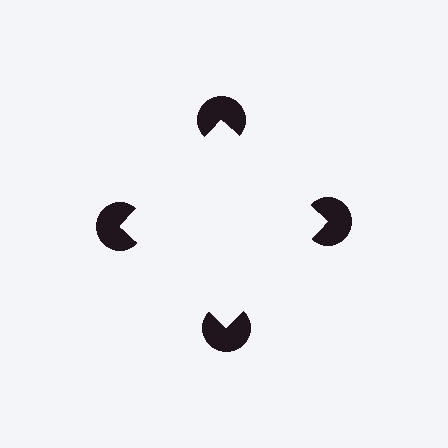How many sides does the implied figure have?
4 sides.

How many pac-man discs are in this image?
There are 4 — one at each vertex of the illusory square.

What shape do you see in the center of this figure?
An illusory square — its edges are inferred from the aligned wedge cuts in the pac-man discs, not physically drawn.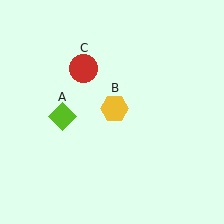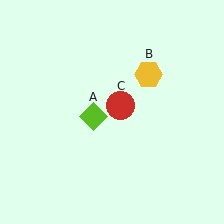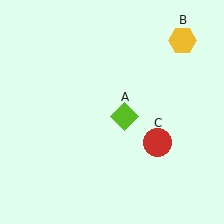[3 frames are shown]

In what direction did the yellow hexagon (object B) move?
The yellow hexagon (object B) moved up and to the right.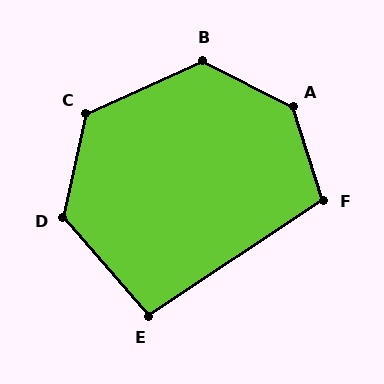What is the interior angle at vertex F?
Approximately 105 degrees (obtuse).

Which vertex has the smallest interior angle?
E, at approximately 97 degrees.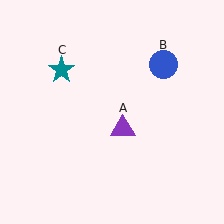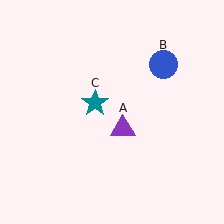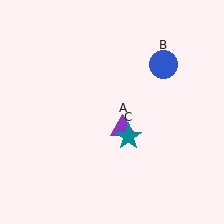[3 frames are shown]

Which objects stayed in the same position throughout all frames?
Purple triangle (object A) and blue circle (object B) remained stationary.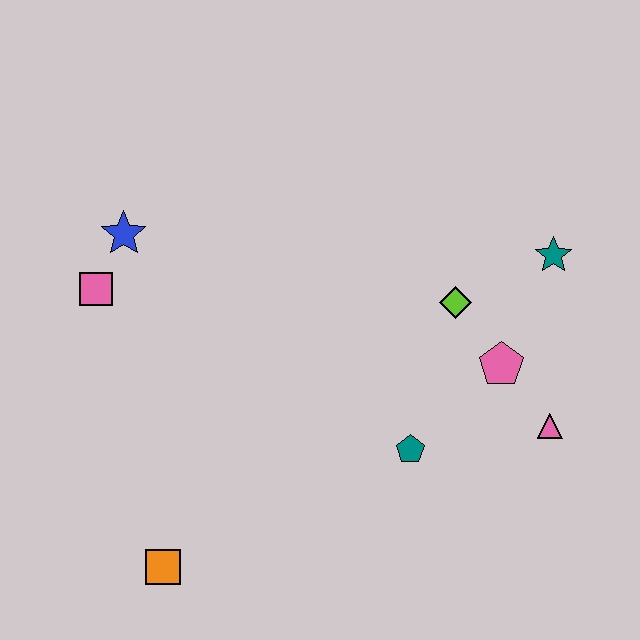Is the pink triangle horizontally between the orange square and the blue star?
No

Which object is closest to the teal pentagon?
The pink pentagon is closest to the teal pentagon.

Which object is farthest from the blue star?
The pink triangle is farthest from the blue star.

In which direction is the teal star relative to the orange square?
The teal star is to the right of the orange square.